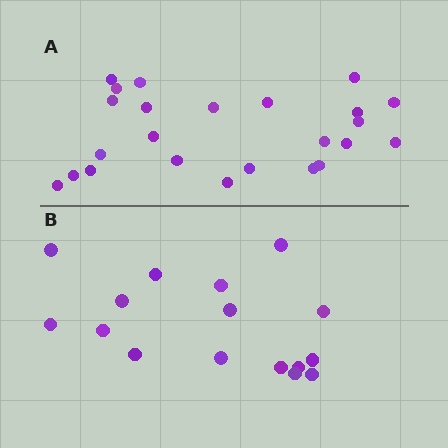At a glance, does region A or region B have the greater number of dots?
Region A (the top region) has more dots.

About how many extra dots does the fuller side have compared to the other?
Region A has roughly 8 or so more dots than region B.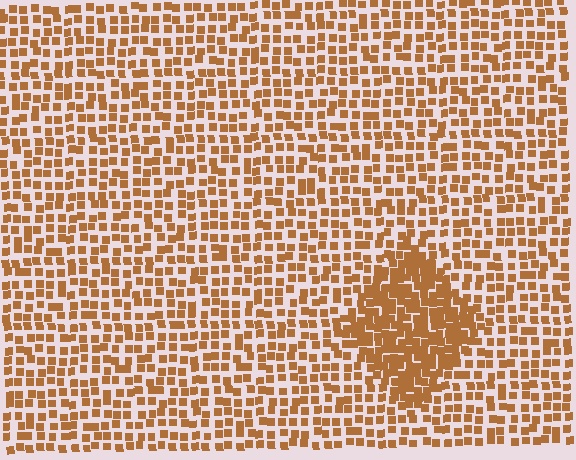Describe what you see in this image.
The image contains small brown elements arranged at two different densities. A diamond-shaped region is visible where the elements are more densely packed than the surrounding area.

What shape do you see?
I see a diamond.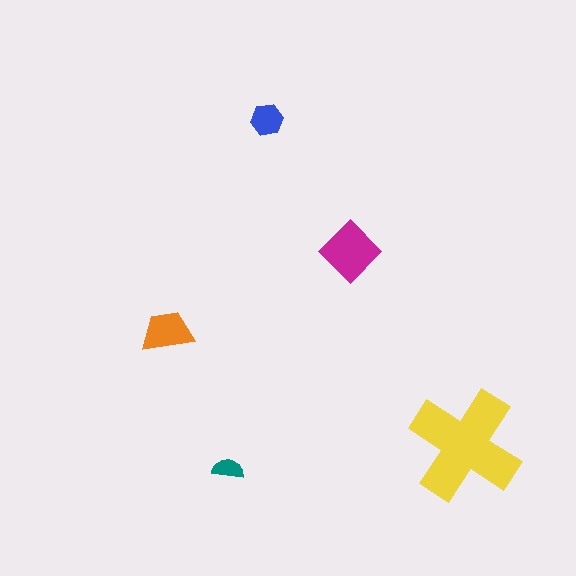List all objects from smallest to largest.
The teal semicircle, the blue hexagon, the orange trapezoid, the magenta diamond, the yellow cross.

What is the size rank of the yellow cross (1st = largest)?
1st.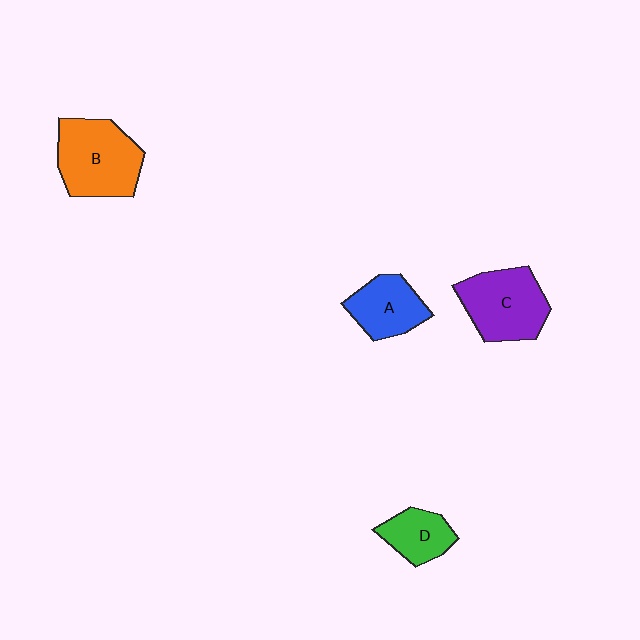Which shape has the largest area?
Shape B (orange).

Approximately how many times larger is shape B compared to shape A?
Approximately 1.5 times.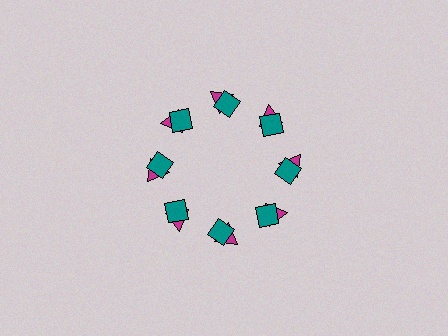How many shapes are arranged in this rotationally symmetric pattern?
There are 16 shapes, arranged in 8 groups of 2.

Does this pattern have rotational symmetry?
Yes, this pattern has 8-fold rotational symmetry. It looks the same after rotating 45 degrees around the center.